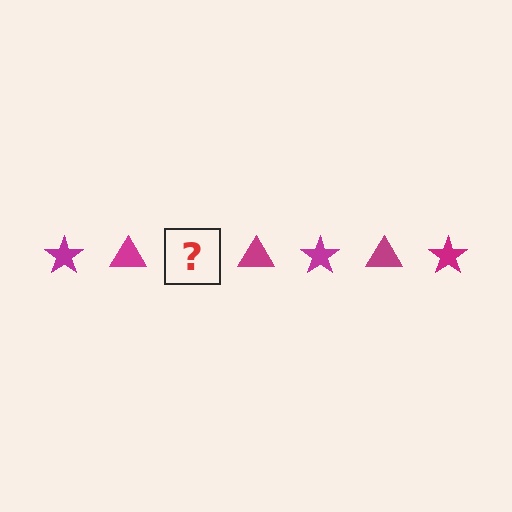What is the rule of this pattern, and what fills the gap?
The rule is that the pattern cycles through star, triangle shapes in magenta. The gap should be filled with a magenta star.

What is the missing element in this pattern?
The missing element is a magenta star.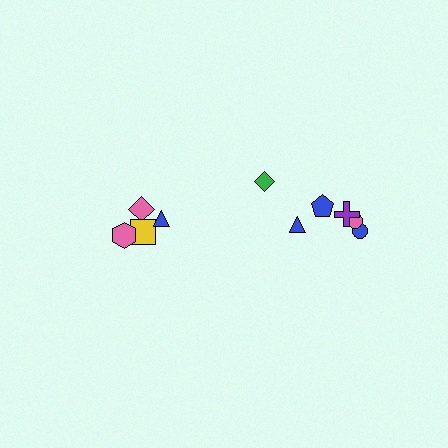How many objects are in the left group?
There are 4 objects.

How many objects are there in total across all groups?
There are 10 objects.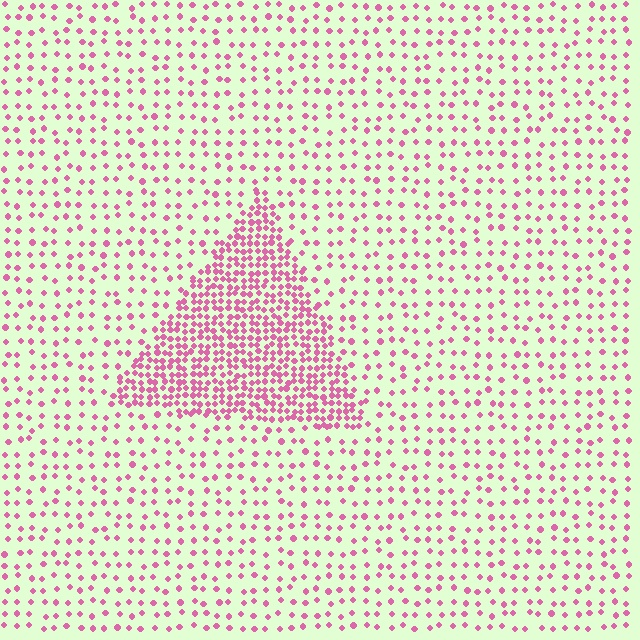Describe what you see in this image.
The image contains small pink elements arranged at two different densities. A triangle-shaped region is visible where the elements are more densely packed than the surrounding area.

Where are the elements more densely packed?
The elements are more densely packed inside the triangle boundary.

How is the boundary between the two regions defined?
The boundary is defined by a change in element density (approximately 2.9x ratio). All elements are the same color, size, and shape.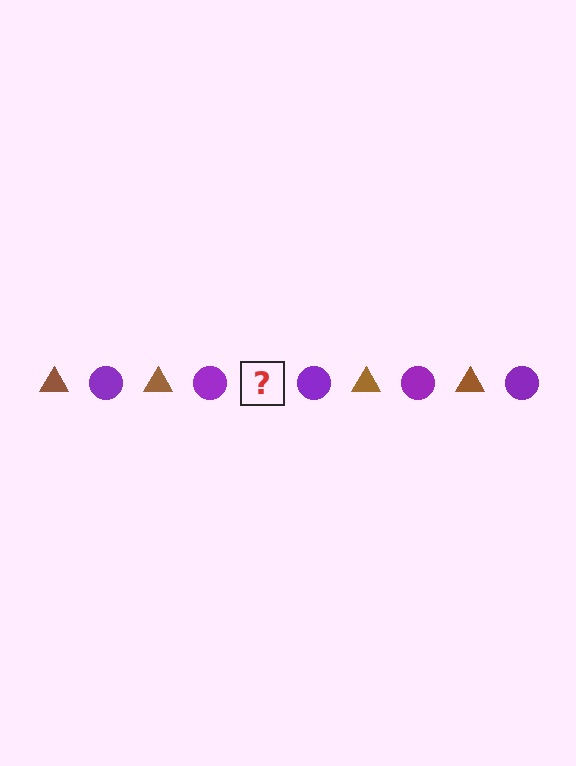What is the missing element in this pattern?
The missing element is a brown triangle.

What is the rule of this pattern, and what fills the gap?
The rule is that the pattern alternates between brown triangle and purple circle. The gap should be filled with a brown triangle.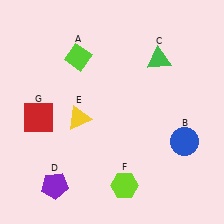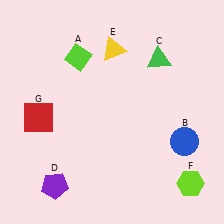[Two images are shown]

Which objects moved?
The objects that moved are: the yellow triangle (E), the lime hexagon (F).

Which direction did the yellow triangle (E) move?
The yellow triangle (E) moved up.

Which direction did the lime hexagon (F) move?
The lime hexagon (F) moved right.